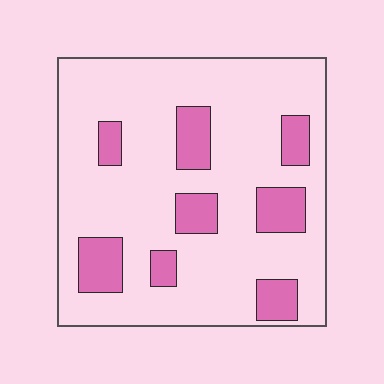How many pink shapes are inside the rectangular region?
8.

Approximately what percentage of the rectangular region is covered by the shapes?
Approximately 20%.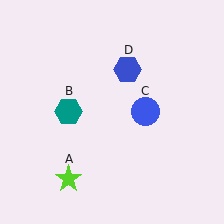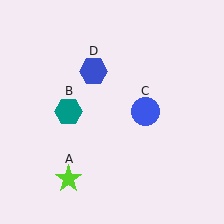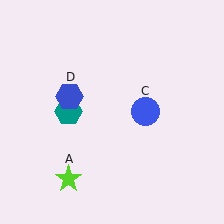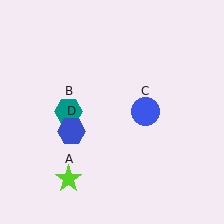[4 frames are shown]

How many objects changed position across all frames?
1 object changed position: blue hexagon (object D).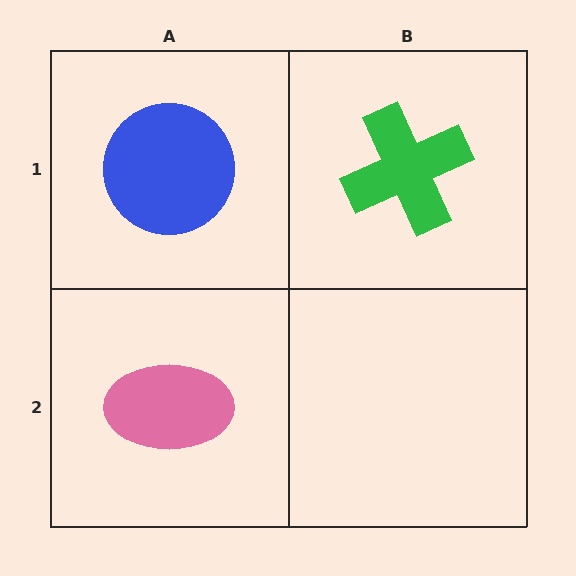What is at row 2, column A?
A pink ellipse.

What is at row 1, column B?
A green cross.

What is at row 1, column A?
A blue circle.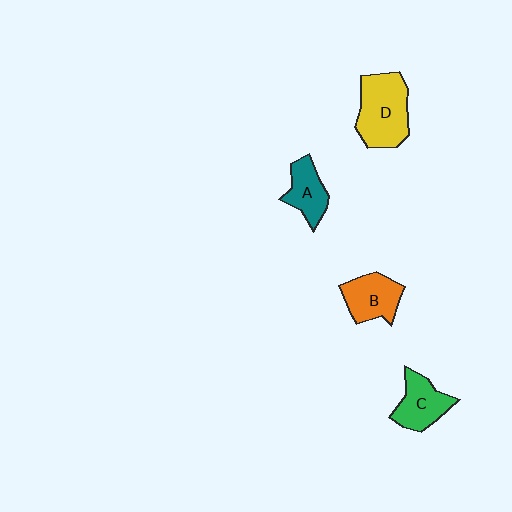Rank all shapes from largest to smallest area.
From largest to smallest: D (yellow), B (orange), C (green), A (teal).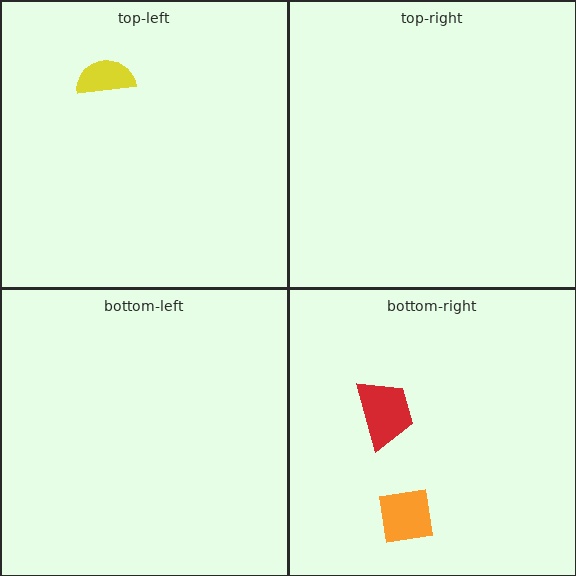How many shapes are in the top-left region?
1.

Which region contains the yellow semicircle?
The top-left region.